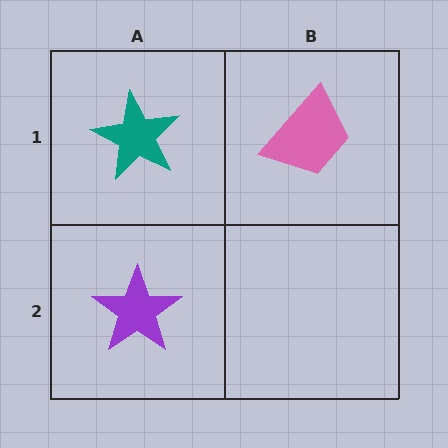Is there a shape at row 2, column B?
No, that cell is empty.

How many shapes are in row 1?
2 shapes.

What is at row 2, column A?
A purple star.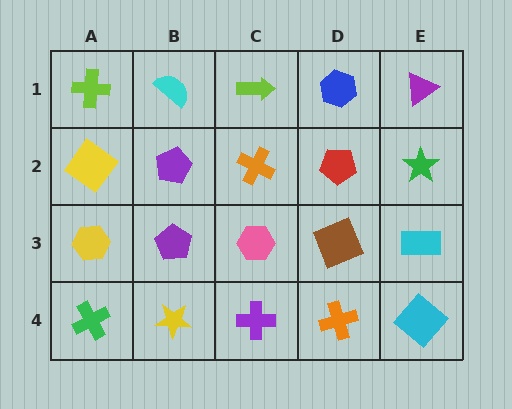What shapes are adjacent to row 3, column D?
A red pentagon (row 2, column D), an orange cross (row 4, column D), a pink hexagon (row 3, column C), a cyan rectangle (row 3, column E).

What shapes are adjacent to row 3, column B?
A purple pentagon (row 2, column B), a yellow star (row 4, column B), a yellow hexagon (row 3, column A), a pink hexagon (row 3, column C).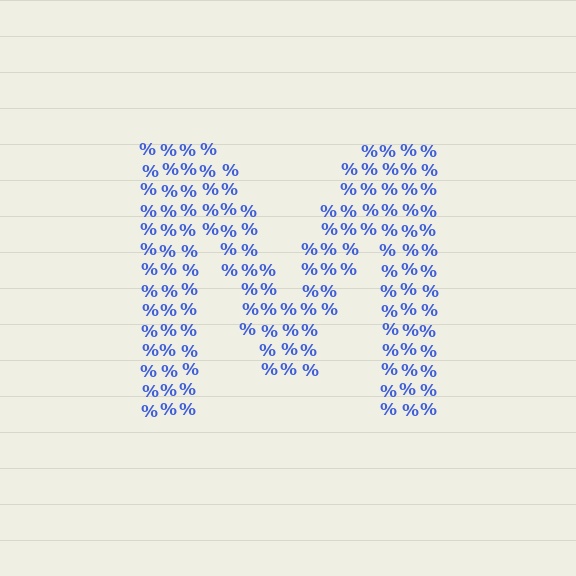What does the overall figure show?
The overall figure shows the letter M.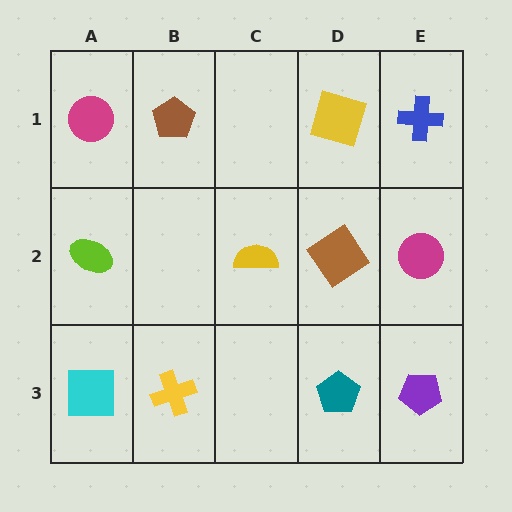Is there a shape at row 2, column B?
No, that cell is empty.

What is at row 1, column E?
A blue cross.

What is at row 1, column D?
A yellow square.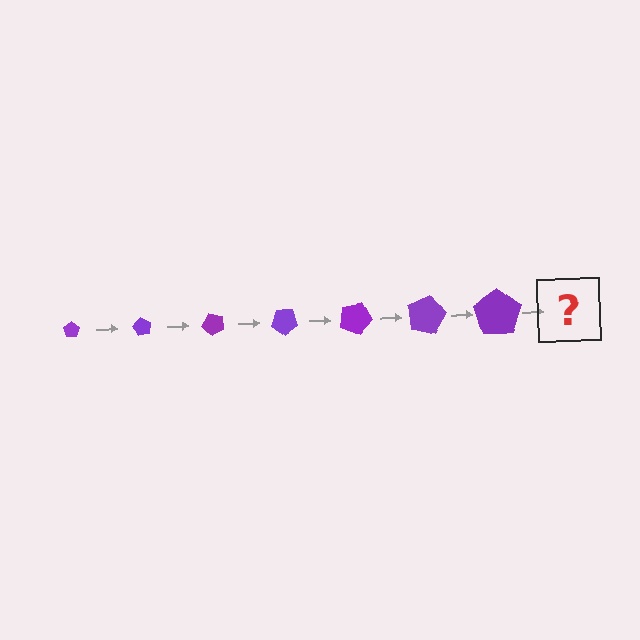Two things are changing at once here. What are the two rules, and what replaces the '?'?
The two rules are that the pentagon grows larger each step and it rotates 60 degrees each step. The '?' should be a pentagon, larger than the previous one and rotated 420 degrees from the start.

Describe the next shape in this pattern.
It should be a pentagon, larger than the previous one and rotated 420 degrees from the start.